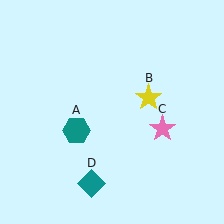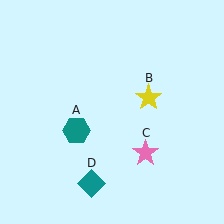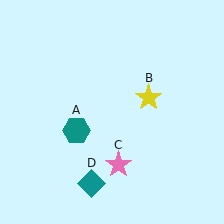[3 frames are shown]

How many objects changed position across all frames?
1 object changed position: pink star (object C).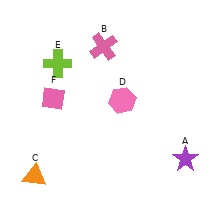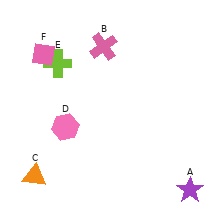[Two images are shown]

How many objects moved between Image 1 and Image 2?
3 objects moved between the two images.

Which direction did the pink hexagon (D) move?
The pink hexagon (D) moved left.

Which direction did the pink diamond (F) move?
The pink diamond (F) moved up.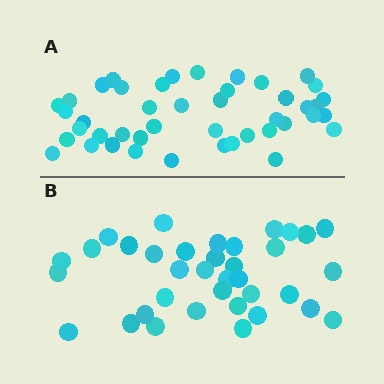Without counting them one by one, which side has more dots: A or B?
Region A (the top region) has more dots.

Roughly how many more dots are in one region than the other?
Region A has roughly 8 or so more dots than region B.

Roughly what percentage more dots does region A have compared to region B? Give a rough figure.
About 20% more.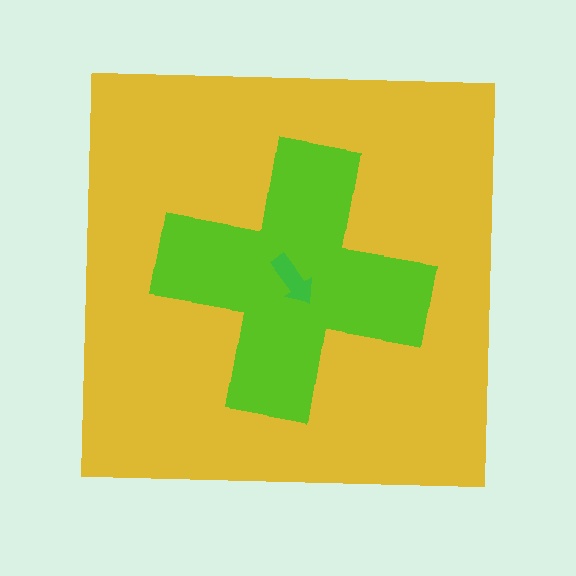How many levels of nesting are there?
3.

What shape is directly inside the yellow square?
The lime cross.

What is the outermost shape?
The yellow square.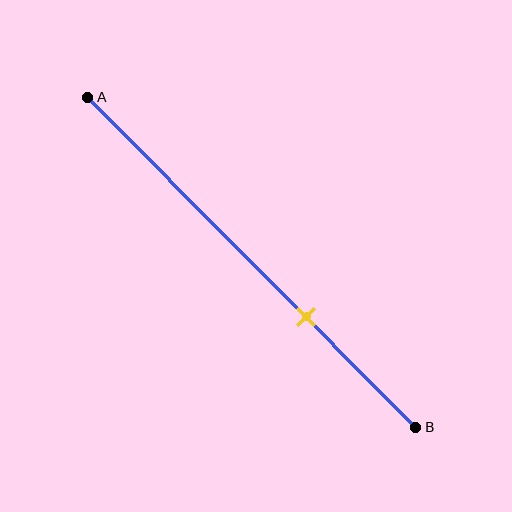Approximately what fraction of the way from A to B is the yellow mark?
The yellow mark is approximately 65% of the way from A to B.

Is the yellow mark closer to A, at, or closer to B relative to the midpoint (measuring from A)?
The yellow mark is closer to point B than the midpoint of segment AB.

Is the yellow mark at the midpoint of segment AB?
No, the mark is at about 65% from A, not at the 50% midpoint.